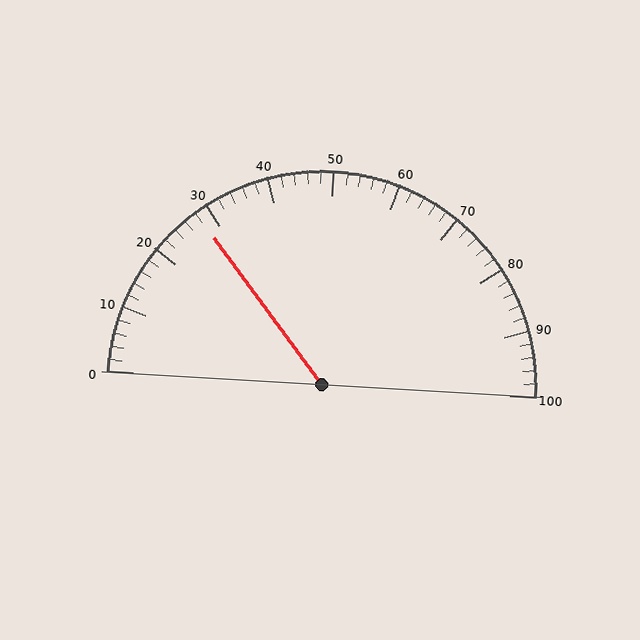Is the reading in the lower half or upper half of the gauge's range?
The reading is in the lower half of the range (0 to 100).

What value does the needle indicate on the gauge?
The needle indicates approximately 28.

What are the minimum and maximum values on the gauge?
The gauge ranges from 0 to 100.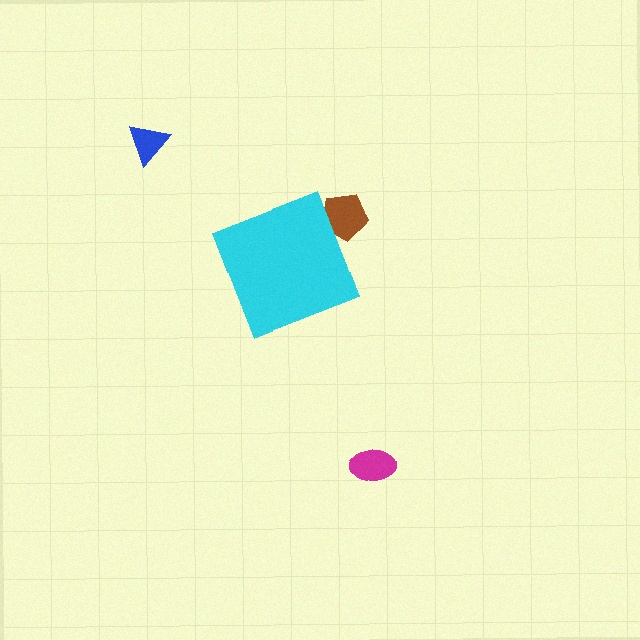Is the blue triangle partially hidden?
No, the blue triangle is fully visible.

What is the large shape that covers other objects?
A cyan diamond.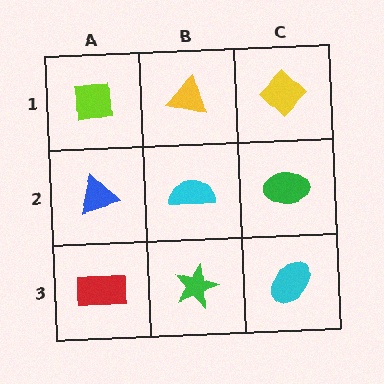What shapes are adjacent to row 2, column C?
A yellow diamond (row 1, column C), a cyan ellipse (row 3, column C), a cyan semicircle (row 2, column B).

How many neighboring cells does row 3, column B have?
3.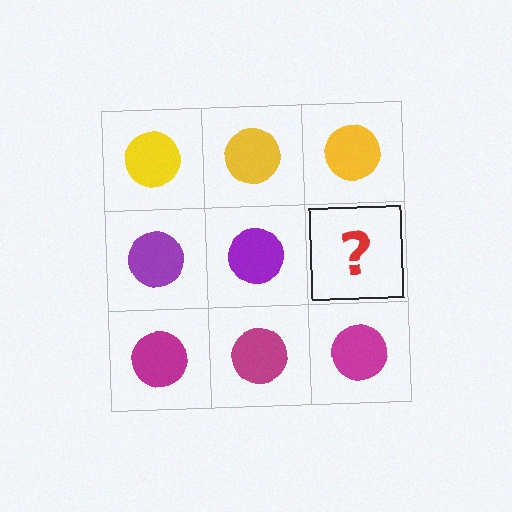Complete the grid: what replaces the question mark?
The question mark should be replaced with a purple circle.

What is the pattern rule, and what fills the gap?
The rule is that each row has a consistent color. The gap should be filled with a purple circle.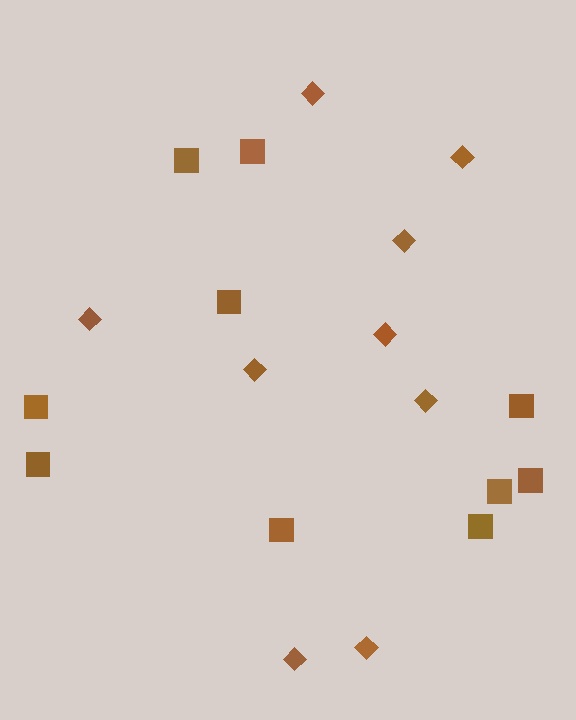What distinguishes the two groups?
There are 2 groups: one group of squares (10) and one group of diamonds (9).